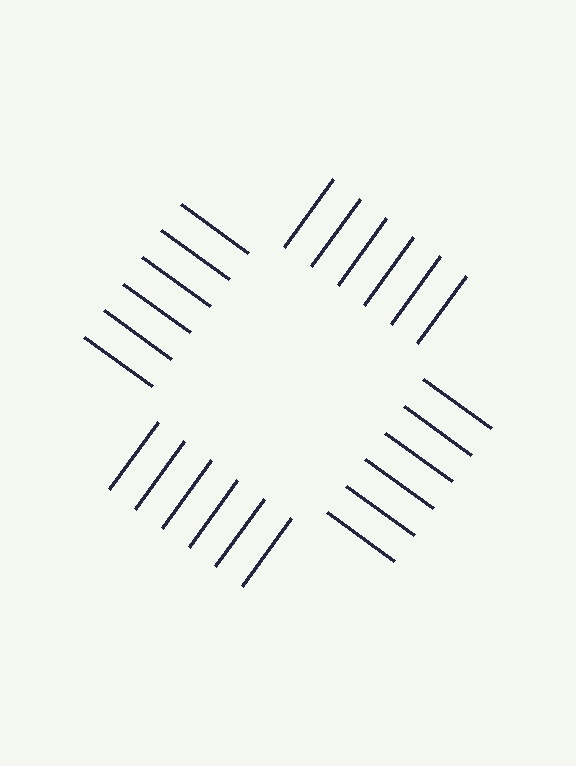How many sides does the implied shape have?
4 sides — the line-ends trace a square.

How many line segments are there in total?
24 — 6 along each of the 4 edges.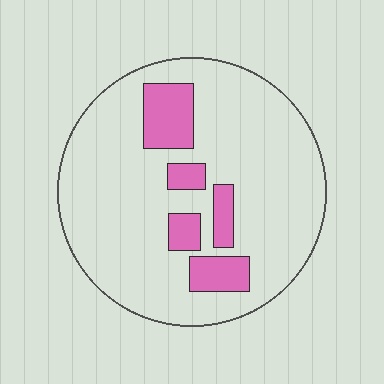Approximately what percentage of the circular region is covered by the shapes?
Approximately 15%.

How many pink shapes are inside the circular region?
5.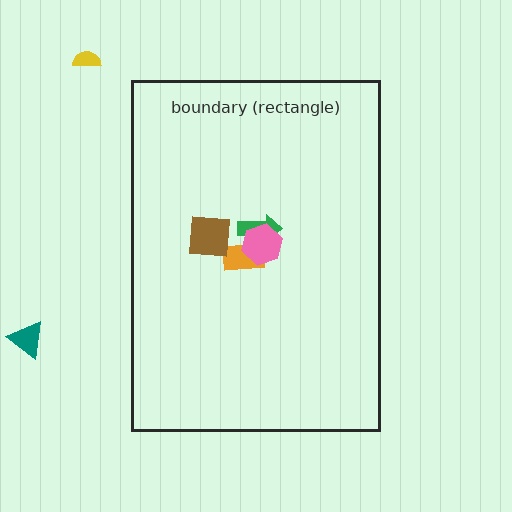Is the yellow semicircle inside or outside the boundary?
Outside.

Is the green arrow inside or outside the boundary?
Inside.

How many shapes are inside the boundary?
4 inside, 2 outside.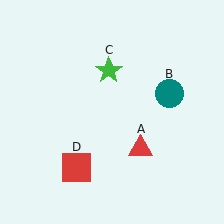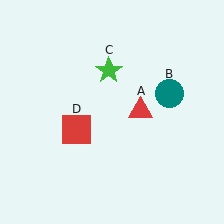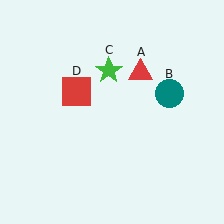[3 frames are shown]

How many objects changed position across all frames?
2 objects changed position: red triangle (object A), red square (object D).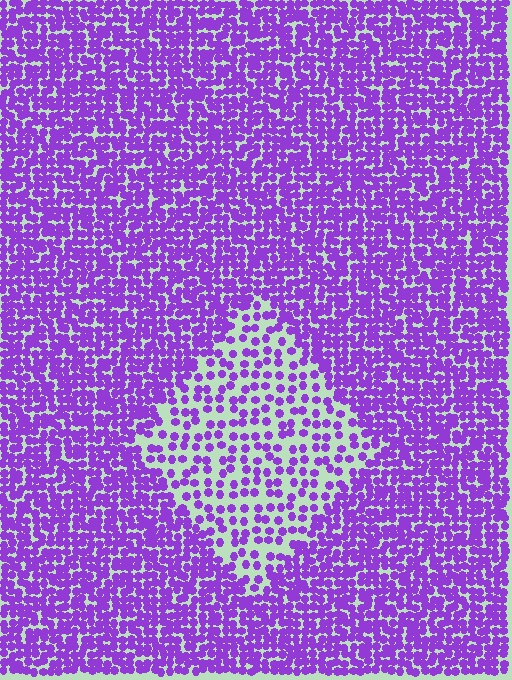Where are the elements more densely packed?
The elements are more densely packed outside the diamond boundary.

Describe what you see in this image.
The image contains small purple elements arranged at two different densities. A diamond-shaped region is visible where the elements are less densely packed than the surrounding area.